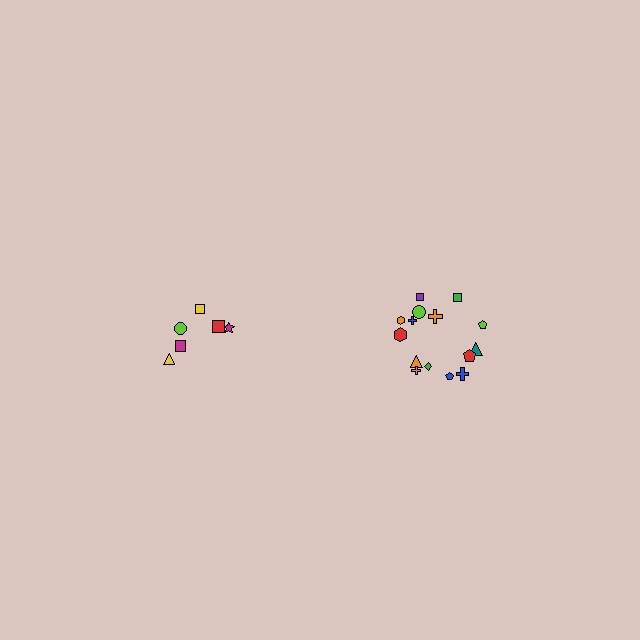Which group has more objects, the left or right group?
The right group.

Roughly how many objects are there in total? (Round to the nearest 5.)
Roughly 20 objects in total.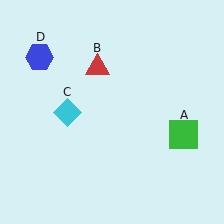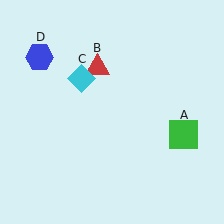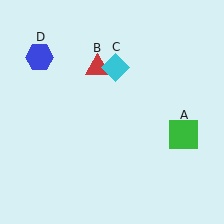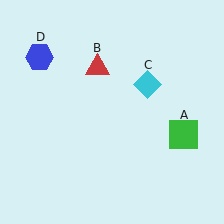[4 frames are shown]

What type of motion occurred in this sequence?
The cyan diamond (object C) rotated clockwise around the center of the scene.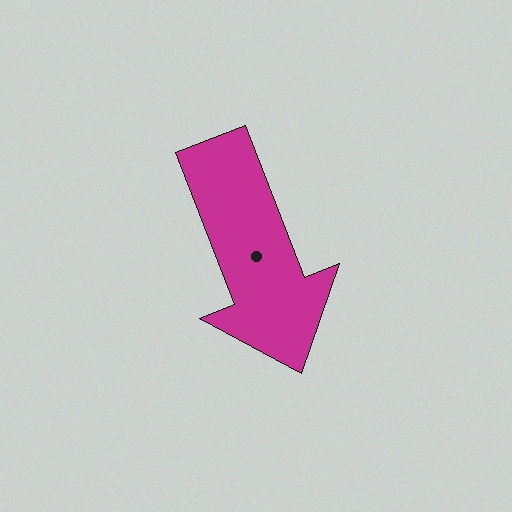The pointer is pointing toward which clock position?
Roughly 5 o'clock.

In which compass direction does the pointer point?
South.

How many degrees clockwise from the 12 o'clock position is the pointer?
Approximately 159 degrees.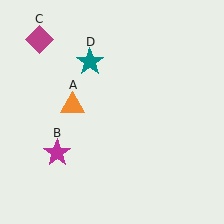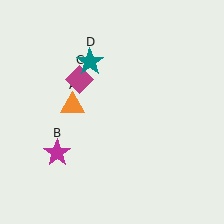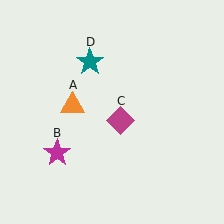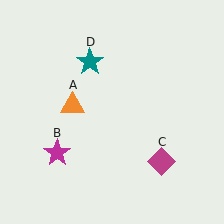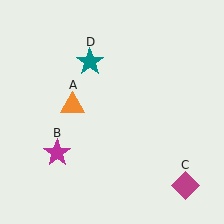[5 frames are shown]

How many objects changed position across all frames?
1 object changed position: magenta diamond (object C).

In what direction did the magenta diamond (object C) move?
The magenta diamond (object C) moved down and to the right.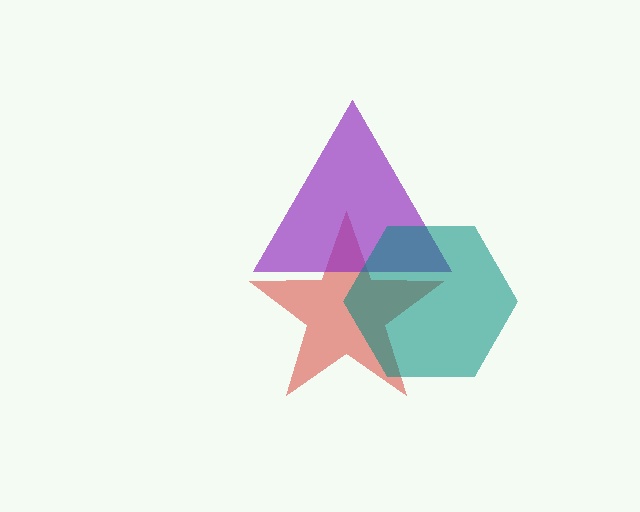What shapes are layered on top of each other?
The layered shapes are: a red star, a purple triangle, a teal hexagon.